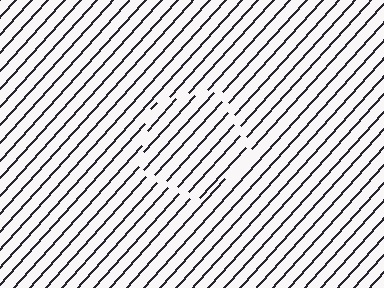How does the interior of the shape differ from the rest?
The interior of the shape contains the same grating, shifted by half a period — the contour is defined by the phase discontinuity where line-ends from the inner and outer gratings abut.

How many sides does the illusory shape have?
5 sides — the line-ends trace a pentagon.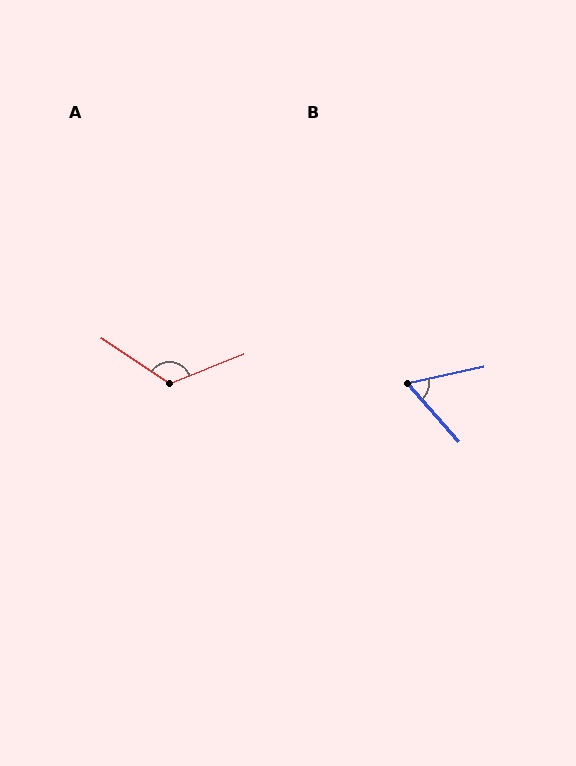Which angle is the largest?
A, at approximately 125 degrees.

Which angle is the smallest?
B, at approximately 60 degrees.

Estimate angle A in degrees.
Approximately 125 degrees.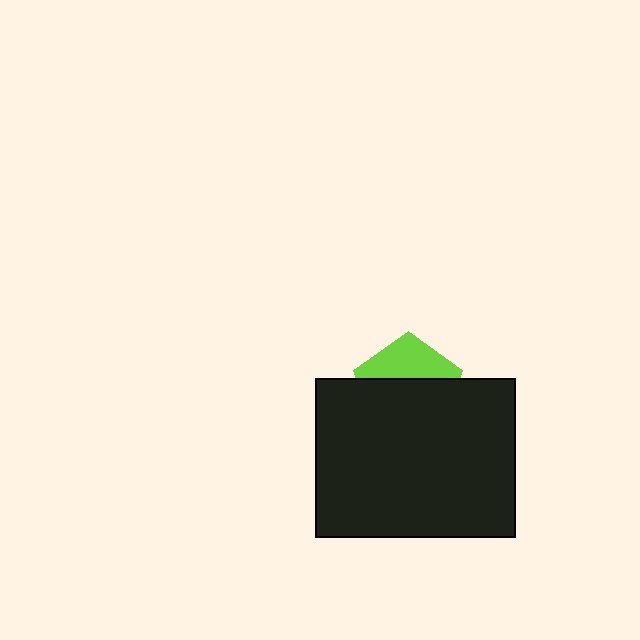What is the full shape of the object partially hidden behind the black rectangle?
The partially hidden object is a lime pentagon.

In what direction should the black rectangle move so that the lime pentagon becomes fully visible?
The black rectangle should move down. That is the shortest direction to clear the overlap and leave the lime pentagon fully visible.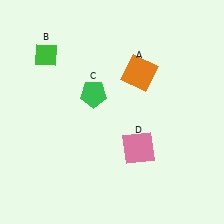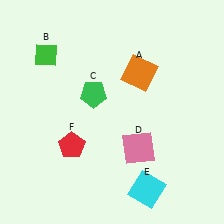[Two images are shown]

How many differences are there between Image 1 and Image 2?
There are 2 differences between the two images.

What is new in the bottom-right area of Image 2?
A cyan square (E) was added in the bottom-right area of Image 2.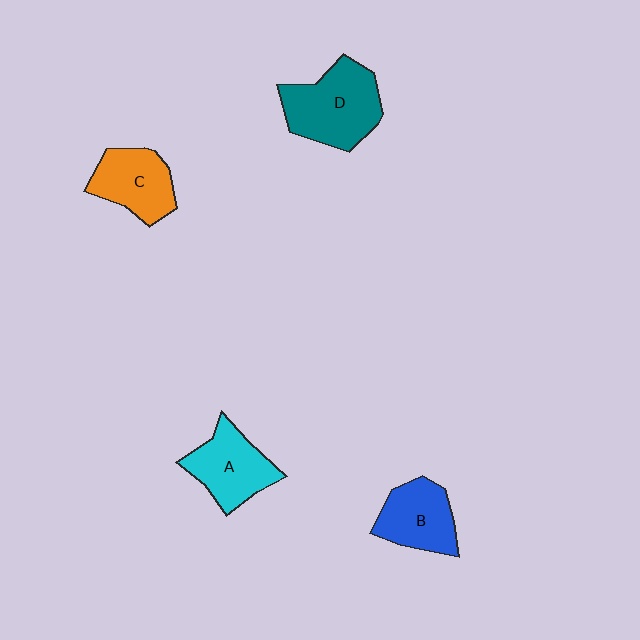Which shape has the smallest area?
Shape B (blue).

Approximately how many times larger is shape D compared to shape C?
Approximately 1.4 times.